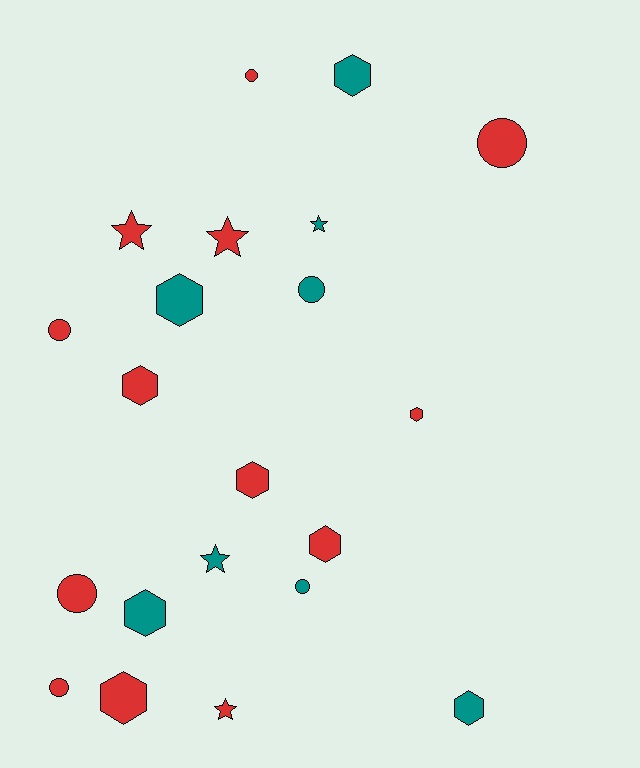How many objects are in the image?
There are 21 objects.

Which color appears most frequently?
Red, with 13 objects.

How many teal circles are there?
There are 2 teal circles.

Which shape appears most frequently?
Hexagon, with 9 objects.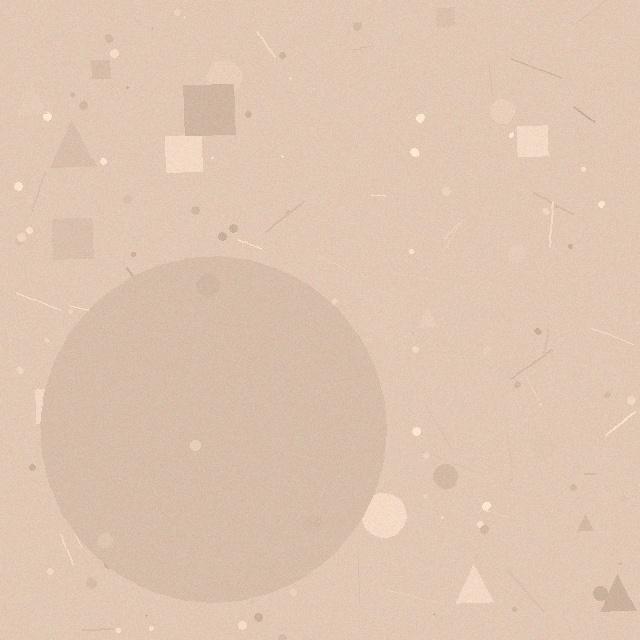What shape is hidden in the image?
A circle is hidden in the image.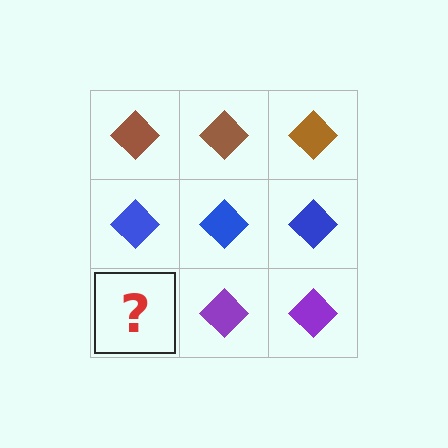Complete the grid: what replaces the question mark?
The question mark should be replaced with a purple diamond.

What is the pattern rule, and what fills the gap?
The rule is that each row has a consistent color. The gap should be filled with a purple diamond.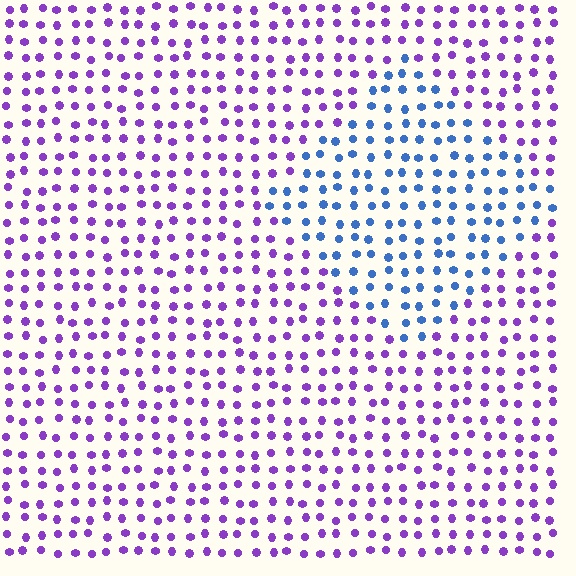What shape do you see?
I see a diamond.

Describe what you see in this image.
The image is filled with small purple elements in a uniform arrangement. A diamond-shaped region is visible where the elements are tinted to a slightly different hue, forming a subtle color boundary.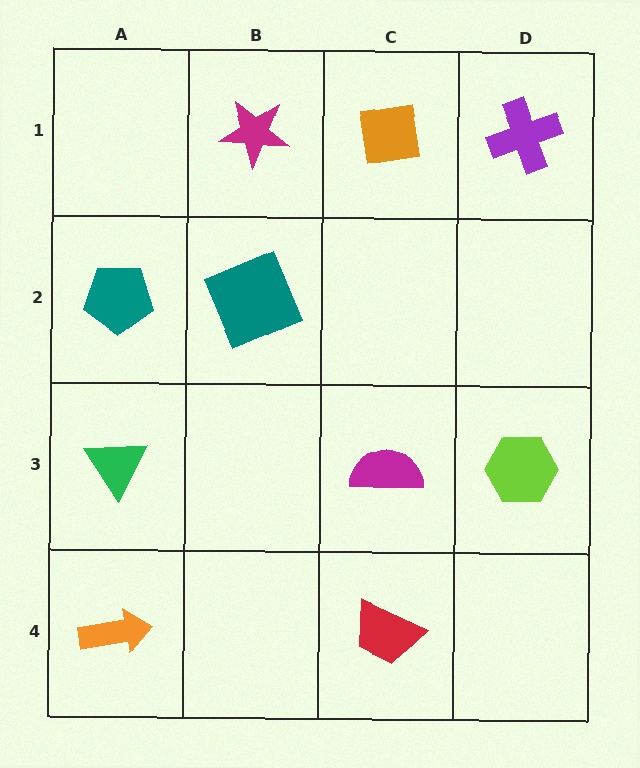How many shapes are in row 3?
3 shapes.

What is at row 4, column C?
A red trapezoid.